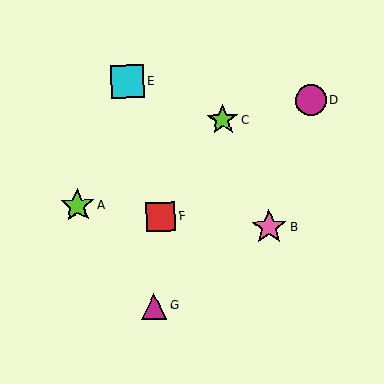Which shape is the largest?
The pink star (labeled B) is the largest.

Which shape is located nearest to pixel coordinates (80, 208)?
The lime star (labeled A) at (78, 206) is nearest to that location.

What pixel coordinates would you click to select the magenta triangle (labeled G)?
Click at (154, 306) to select the magenta triangle G.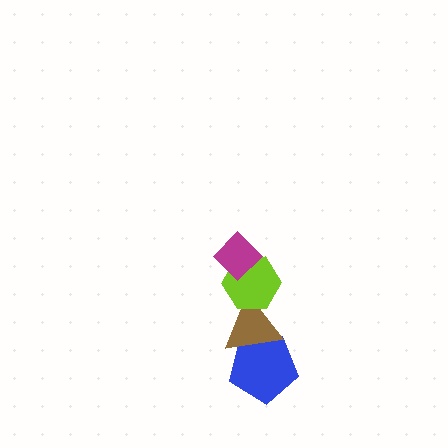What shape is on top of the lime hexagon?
The magenta diamond is on top of the lime hexagon.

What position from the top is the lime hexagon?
The lime hexagon is 2nd from the top.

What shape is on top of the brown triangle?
The lime hexagon is on top of the brown triangle.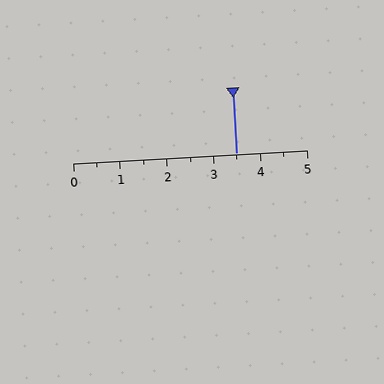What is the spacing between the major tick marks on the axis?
The major ticks are spaced 1 apart.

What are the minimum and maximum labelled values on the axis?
The axis runs from 0 to 5.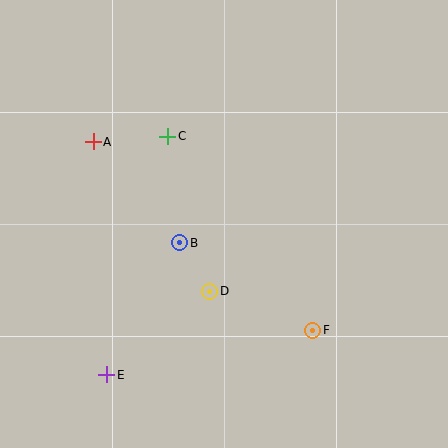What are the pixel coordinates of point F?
Point F is at (313, 330).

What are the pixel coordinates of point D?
Point D is at (210, 291).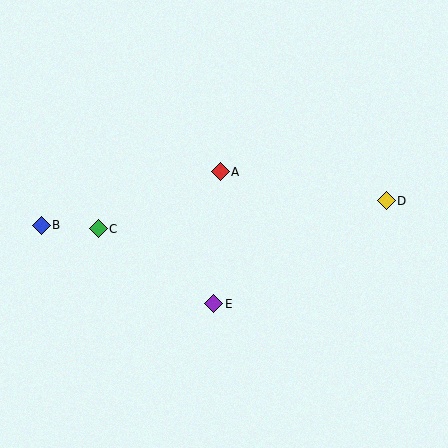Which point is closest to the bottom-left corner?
Point B is closest to the bottom-left corner.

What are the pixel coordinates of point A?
Point A is at (220, 172).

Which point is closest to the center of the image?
Point A at (220, 172) is closest to the center.